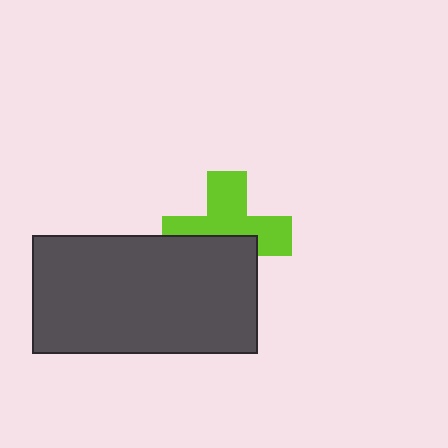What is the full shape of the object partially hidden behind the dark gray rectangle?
The partially hidden object is a lime cross.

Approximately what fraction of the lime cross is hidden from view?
Roughly 43% of the lime cross is hidden behind the dark gray rectangle.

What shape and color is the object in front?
The object in front is a dark gray rectangle.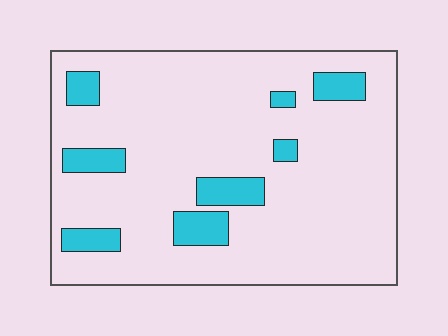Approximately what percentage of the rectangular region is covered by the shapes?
Approximately 15%.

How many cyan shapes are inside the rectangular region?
8.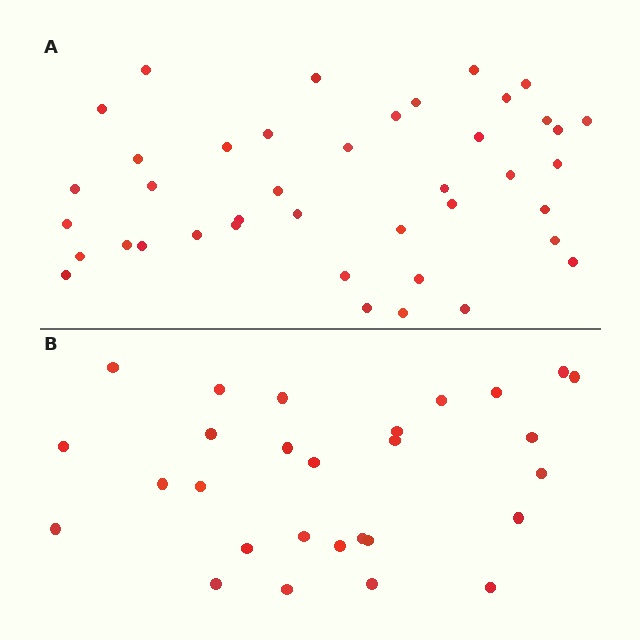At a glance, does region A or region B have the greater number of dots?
Region A (the top region) has more dots.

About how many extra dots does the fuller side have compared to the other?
Region A has approximately 15 more dots than region B.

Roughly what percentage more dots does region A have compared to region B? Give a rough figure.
About 45% more.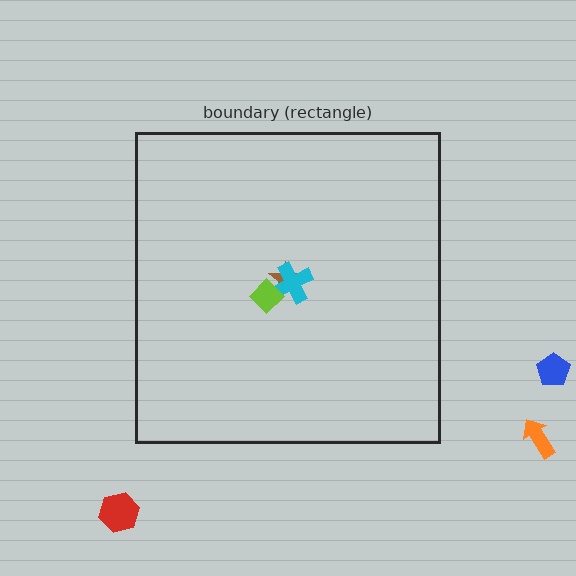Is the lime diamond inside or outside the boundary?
Inside.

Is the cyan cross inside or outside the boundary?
Inside.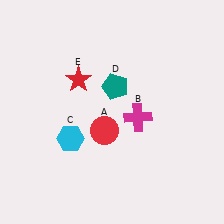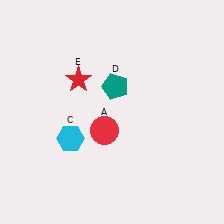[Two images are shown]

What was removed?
The magenta cross (B) was removed in Image 2.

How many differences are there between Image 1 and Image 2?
There is 1 difference between the two images.